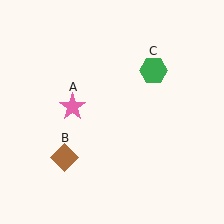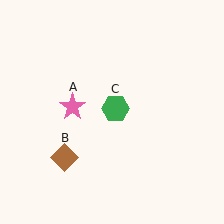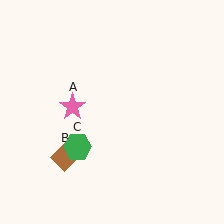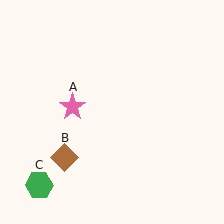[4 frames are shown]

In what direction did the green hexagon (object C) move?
The green hexagon (object C) moved down and to the left.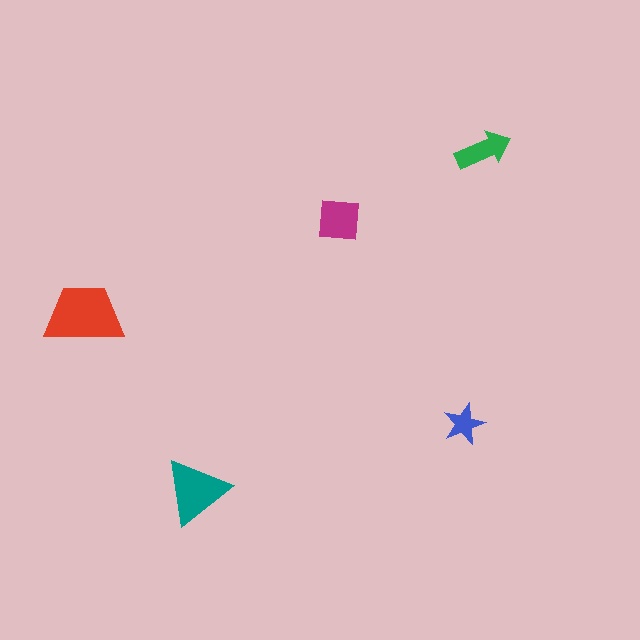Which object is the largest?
The red trapezoid.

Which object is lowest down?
The teal triangle is bottommost.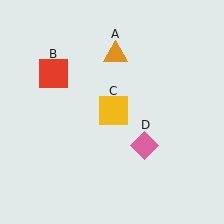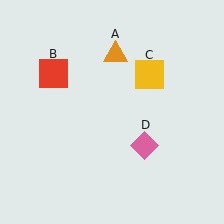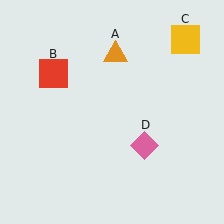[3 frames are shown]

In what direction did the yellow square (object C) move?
The yellow square (object C) moved up and to the right.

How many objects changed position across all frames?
1 object changed position: yellow square (object C).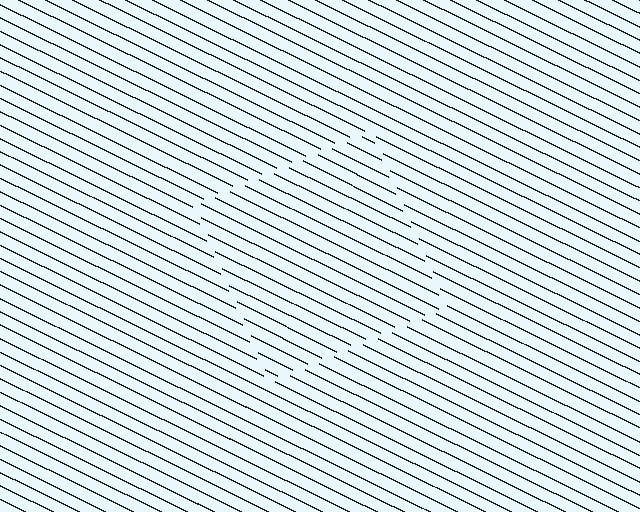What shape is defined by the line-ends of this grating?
An illusory square. The interior of the shape contains the same grating, shifted by half a period — the contour is defined by the phase discontinuity where line-ends from the inner and outer gratings abut.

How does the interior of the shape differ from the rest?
The interior of the shape contains the same grating, shifted by half a period — the contour is defined by the phase discontinuity where line-ends from the inner and outer gratings abut.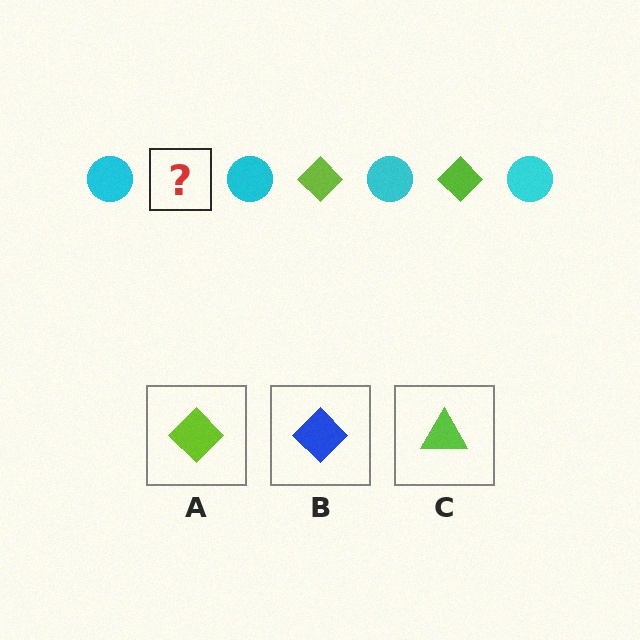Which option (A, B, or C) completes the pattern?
A.